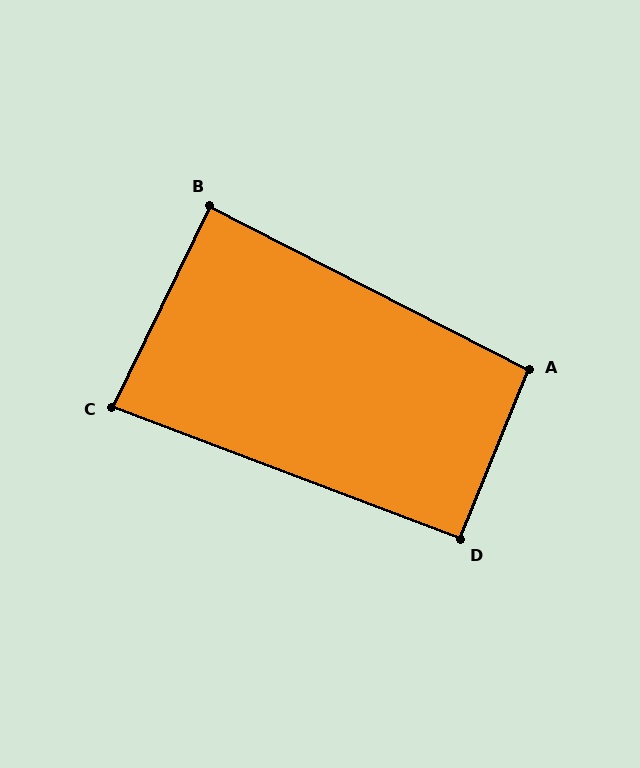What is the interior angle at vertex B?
Approximately 89 degrees (approximately right).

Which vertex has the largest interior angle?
A, at approximately 95 degrees.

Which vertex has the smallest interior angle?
C, at approximately 85 degrees.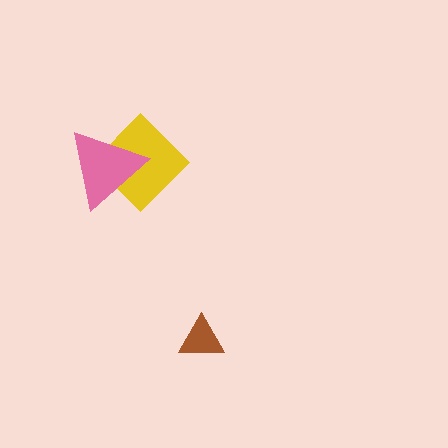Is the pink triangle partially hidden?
No, no other shape covers it.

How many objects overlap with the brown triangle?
0 objects overlap with the brown triangle.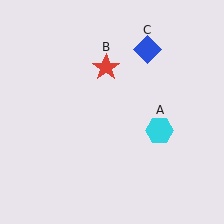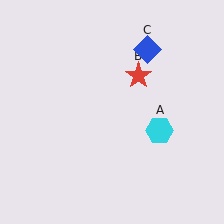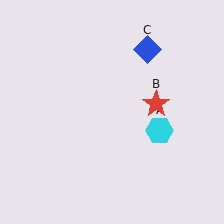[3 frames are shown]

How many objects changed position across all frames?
1 object changed position: red star (object B).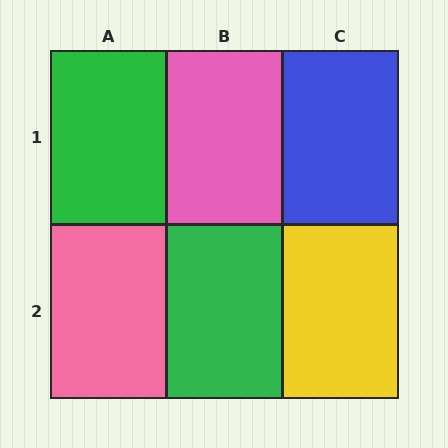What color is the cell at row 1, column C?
Blue.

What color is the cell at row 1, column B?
Pink.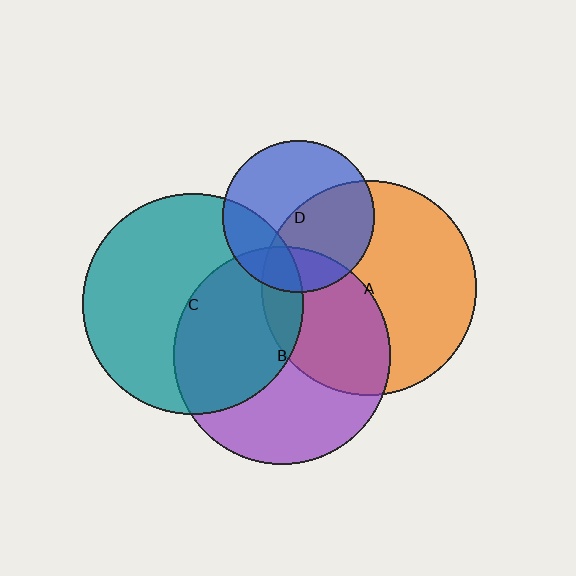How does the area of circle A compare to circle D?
Approximately 2.0 times.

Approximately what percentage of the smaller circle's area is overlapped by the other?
Approximately 45%.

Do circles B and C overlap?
Yes.